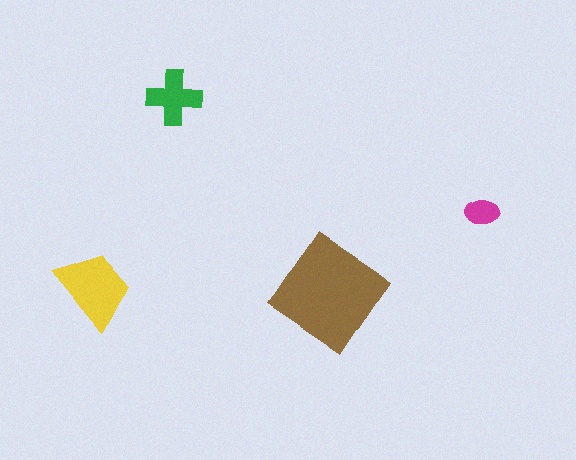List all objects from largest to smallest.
The brown diamond, the yellow trapezoid, the green cross, the magenta ellipse.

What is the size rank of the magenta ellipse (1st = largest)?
4th.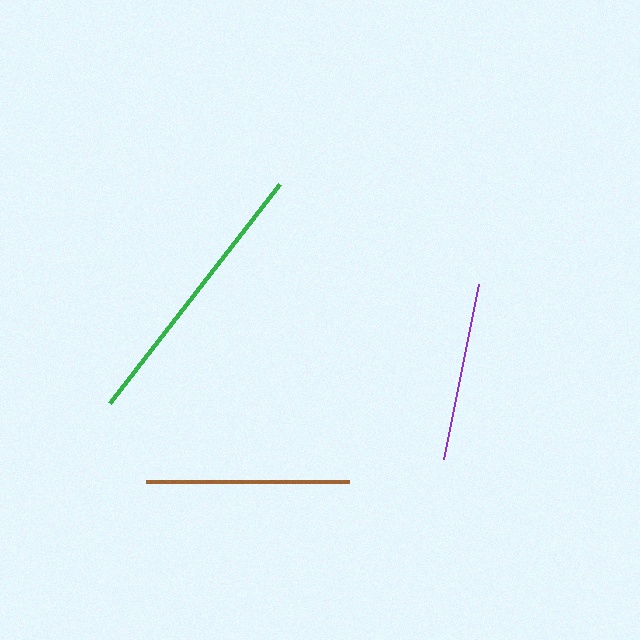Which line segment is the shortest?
The purple line is the shortest at approximately 178 pixels.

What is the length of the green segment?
The green segment is approximately 277 pixels long.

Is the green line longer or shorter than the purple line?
The green line is longer than the purple line.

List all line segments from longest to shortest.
From longest to shortest: green, brown, purple.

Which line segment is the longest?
The green line is the longest at approximately 277 pixels.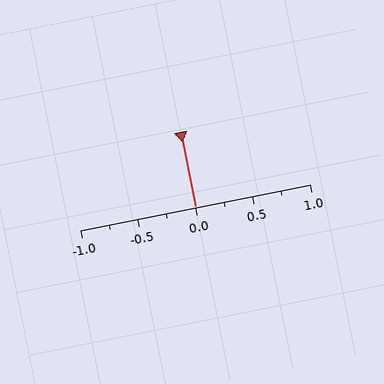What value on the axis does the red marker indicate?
The marker indicates approximately 0.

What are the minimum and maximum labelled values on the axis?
The axis runs from -1.0 to 1.0.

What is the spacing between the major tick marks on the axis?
The major ticks are spaced 0.5 apart.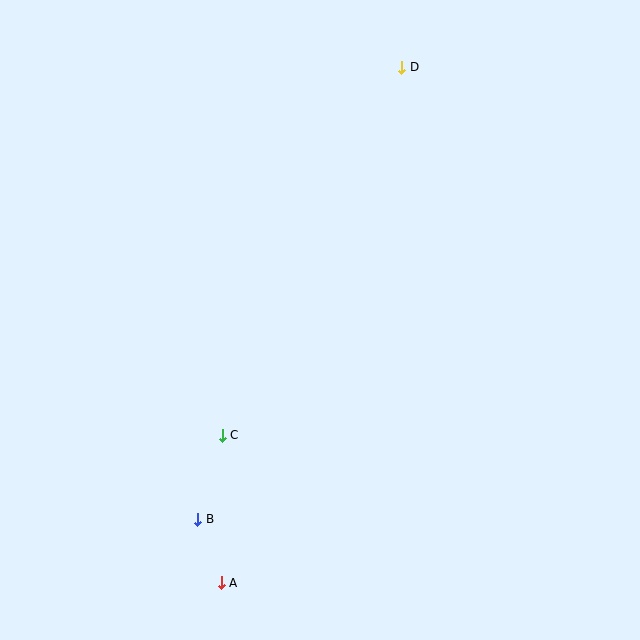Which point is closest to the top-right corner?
Point D is closest to the top-right corner.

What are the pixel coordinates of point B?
Point B is at (198, 519).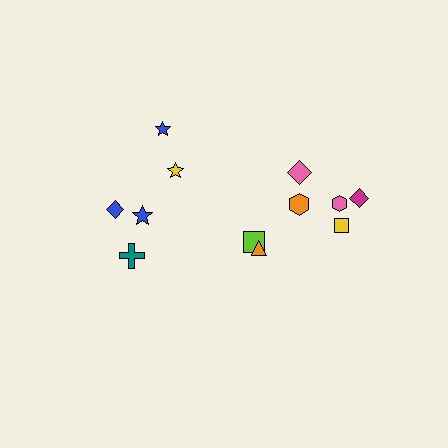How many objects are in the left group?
There are 5 objects.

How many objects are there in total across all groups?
There are 12 objects.